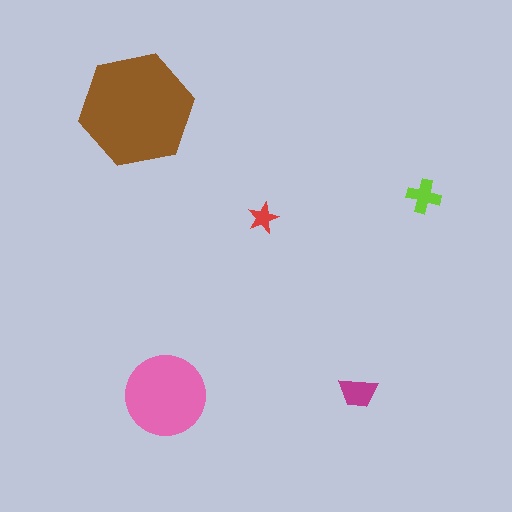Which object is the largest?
The brown hexagon.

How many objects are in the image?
There are 5 objects in the image.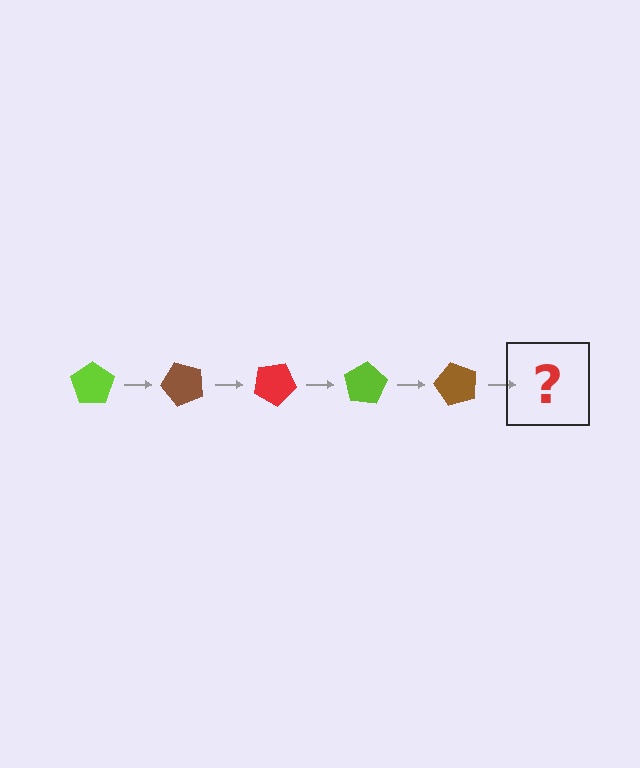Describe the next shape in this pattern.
It should be a red pentagon, rotated 250 degrees from the start.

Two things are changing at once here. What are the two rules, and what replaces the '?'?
The two rules are that it rotates 50 degrees each step and the color cycles through lime, brown, and red. The '?' should be a red pentagon, rotated 250 degrees from the start.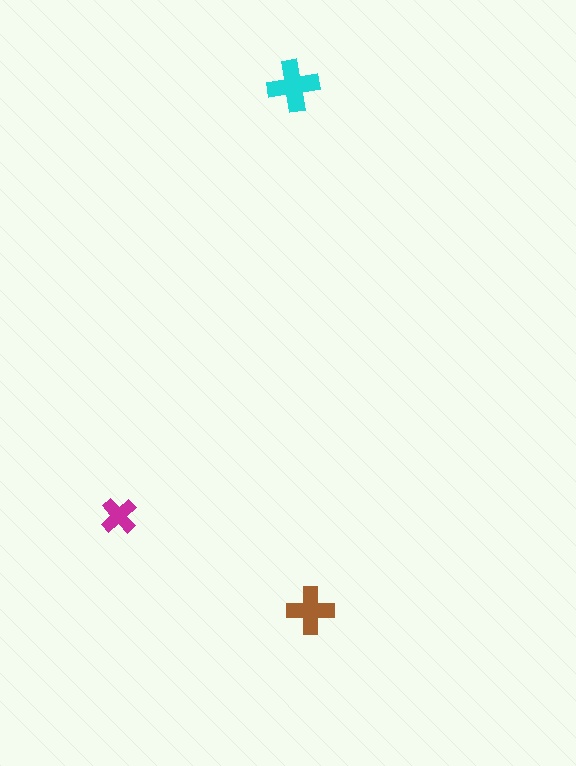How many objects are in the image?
There are 3 objects in the image.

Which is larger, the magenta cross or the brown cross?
The brown one.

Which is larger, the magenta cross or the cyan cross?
The cyan one.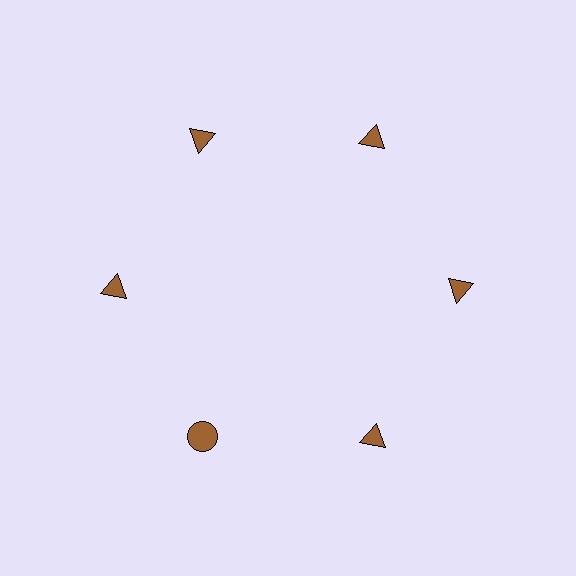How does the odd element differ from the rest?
It has a different shape: circle instead of triangle.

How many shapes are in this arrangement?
There are 6 shapes arranged in a ring pattern.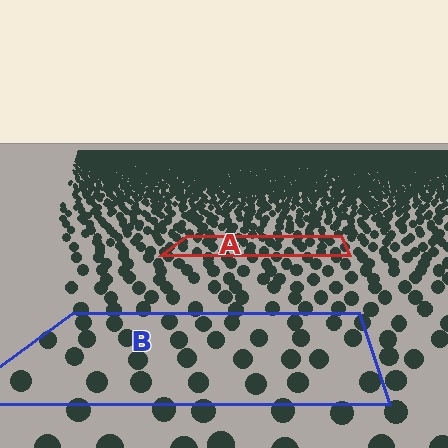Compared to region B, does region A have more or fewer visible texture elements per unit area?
Region A has more texture elements per unit area — they are packed more densely because it is farther away.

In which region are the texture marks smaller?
The texture marks are smaller in region A, because it is farther away.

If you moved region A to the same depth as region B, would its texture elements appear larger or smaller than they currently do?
They would appear larger. At a closer depth, the same texture elements are projected at a bigger on-screen size.